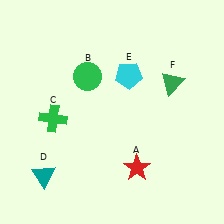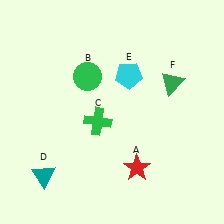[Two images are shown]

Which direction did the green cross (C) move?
The green cross (C) moved right.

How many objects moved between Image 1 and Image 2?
1 object moved between the two images.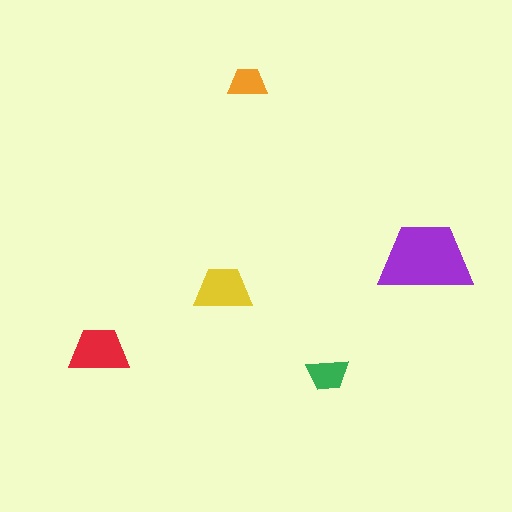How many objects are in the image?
There are 5 objects in the image.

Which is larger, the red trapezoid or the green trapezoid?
The red one.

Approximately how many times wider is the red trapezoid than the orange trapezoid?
About 1.5 times wider.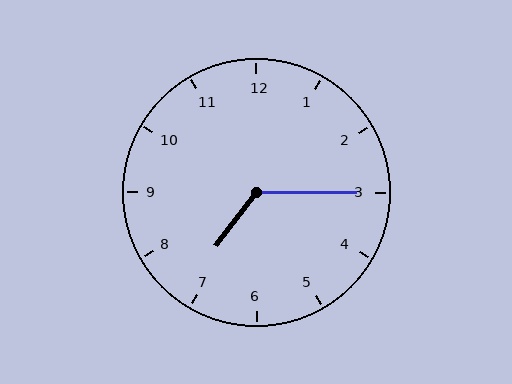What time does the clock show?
7:15.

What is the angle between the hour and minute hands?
Approximately 128 degrees.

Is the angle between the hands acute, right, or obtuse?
It is obtuse.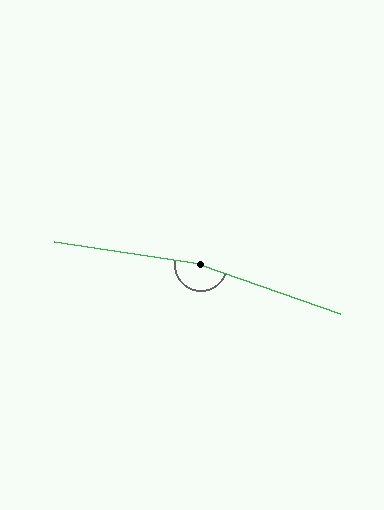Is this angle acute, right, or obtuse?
It is obtuse.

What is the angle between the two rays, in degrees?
Approximately 169 degrees.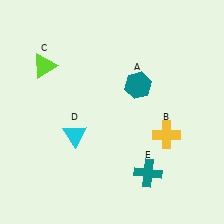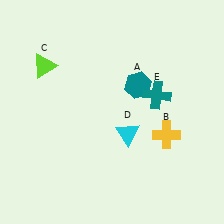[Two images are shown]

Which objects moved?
The objects that moved are: the cyan triangle (D), the teal cross (E).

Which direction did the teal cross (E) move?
The teal cross (E) moved up.